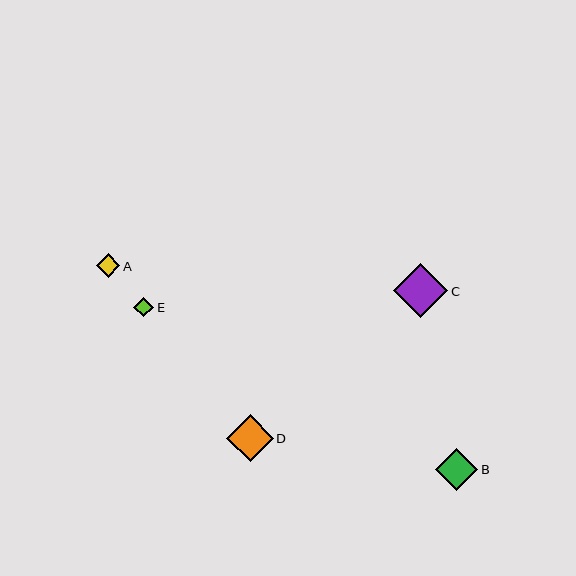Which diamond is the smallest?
Diamond E is the smallest with a size of approximately 20 pixels.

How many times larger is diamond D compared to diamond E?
Diamond D is approximately 2.4 times the size of diamond E.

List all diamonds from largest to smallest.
From largest to smallest: C, D, B, A, E.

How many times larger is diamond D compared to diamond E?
Diamond D is approximately 2.4 times the size of diamond E.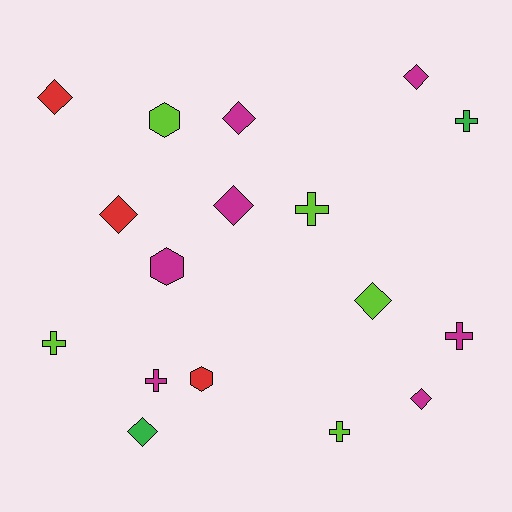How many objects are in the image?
There are 17 objects.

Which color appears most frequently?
Magenta, with 7 objects.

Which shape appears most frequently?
Diamond, with 8 objects.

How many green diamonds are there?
There is 1 green diamond.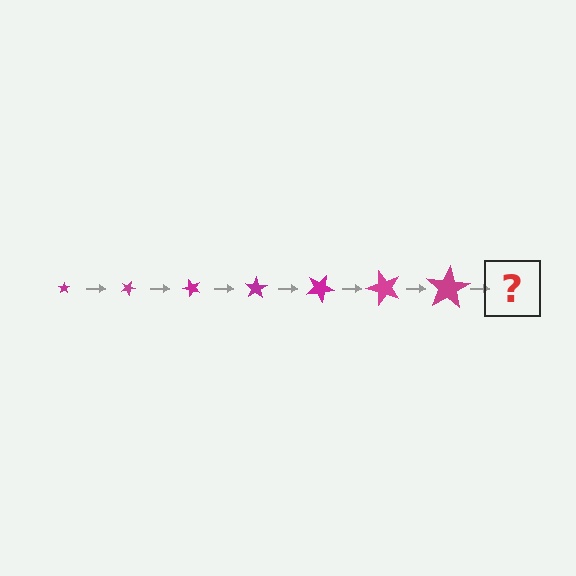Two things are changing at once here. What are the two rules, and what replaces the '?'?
The two rules are that the star grows larger each step and it rotates 25 degrees each step. The '?' should be a star, larger than the previous one and rotated 175 degrees from the start.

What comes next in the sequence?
The next element should be a star, larger than the previous one and rotated 175 degrees from the start.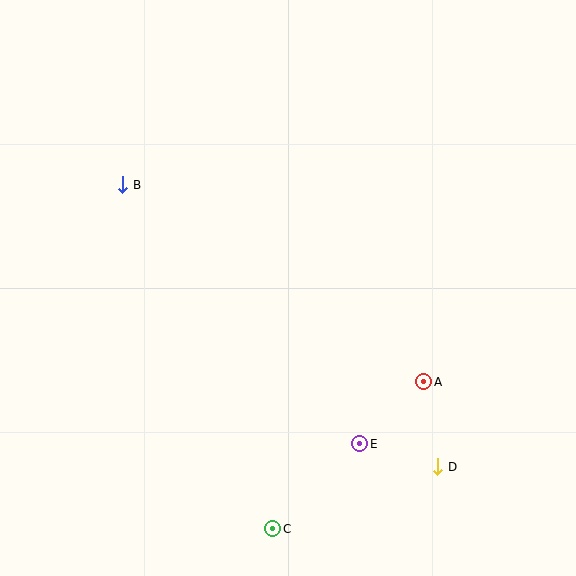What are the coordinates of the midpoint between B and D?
The midpoint between B and D is at (280, 326).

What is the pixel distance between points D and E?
The distance between D and E is 82 pixels.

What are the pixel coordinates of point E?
Point E is at (360, 444).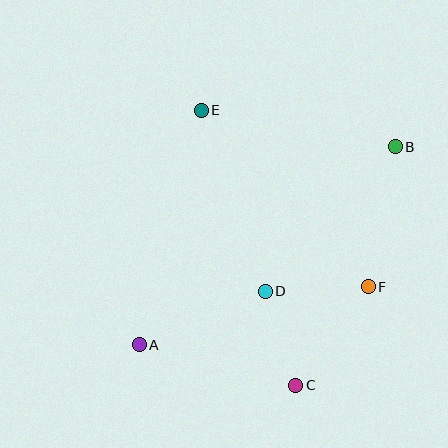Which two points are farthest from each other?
Points A and B are farthest from each other.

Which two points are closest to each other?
Points C and D are closest to each other.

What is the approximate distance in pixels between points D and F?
The distance between D and F is approximately 103 pixels.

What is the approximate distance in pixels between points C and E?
The distance between C and E is approximately 291 pixels.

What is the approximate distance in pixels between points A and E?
The distance between A and E is approximately 242 pixels.